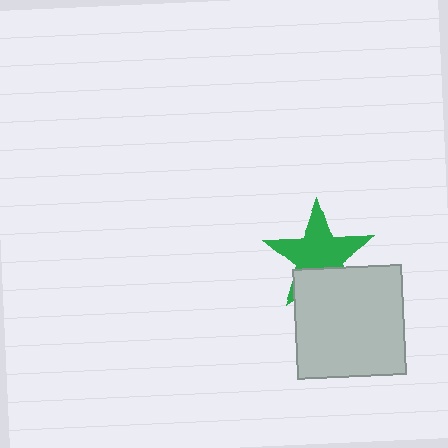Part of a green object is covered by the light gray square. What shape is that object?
It is a star.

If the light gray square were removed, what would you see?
You would see the complete green star.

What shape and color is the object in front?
The object in front is a light gray square.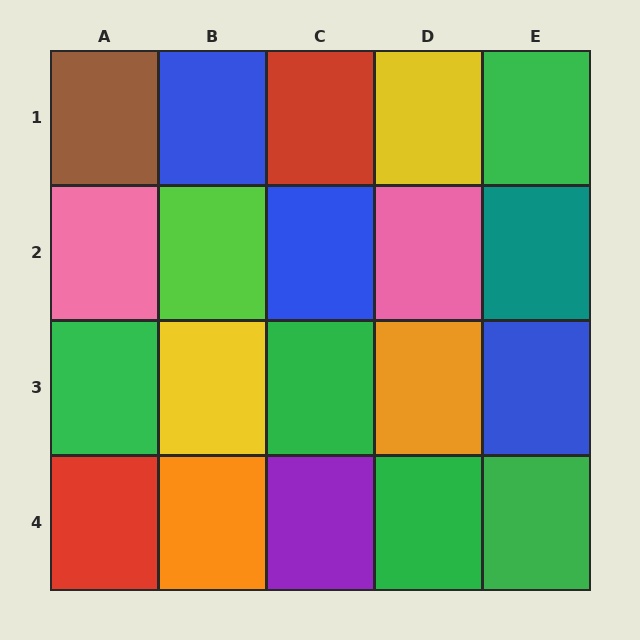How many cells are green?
5 cells are green.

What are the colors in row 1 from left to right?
Brown, blue, red, yellow, green.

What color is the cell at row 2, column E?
Teal.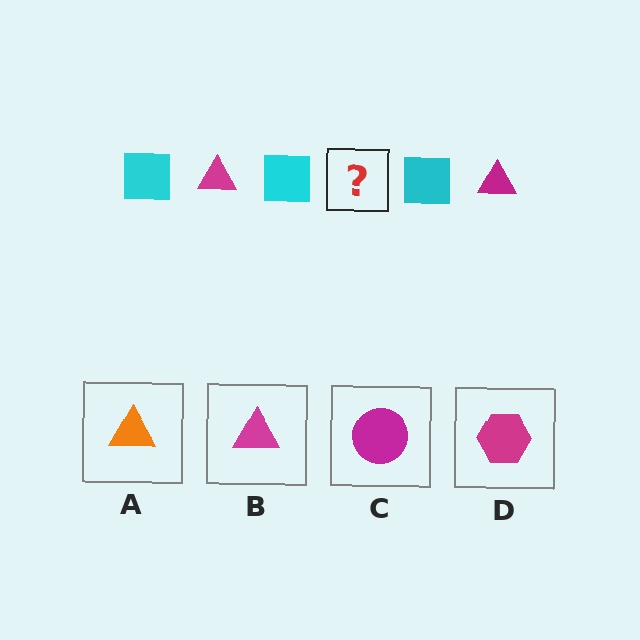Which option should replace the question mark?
Option B.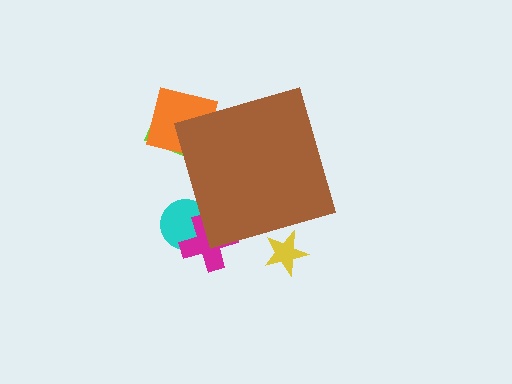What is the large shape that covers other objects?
A brown diamond.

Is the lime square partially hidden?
Yes, the lime square is partially hidden behind the brown diamond.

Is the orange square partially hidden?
Yes, the orange square is partially hidden behind the brown diamond.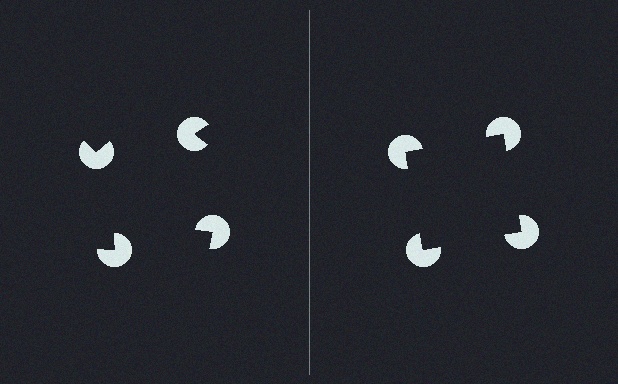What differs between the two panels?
The pac-man discs are positioned identically on both sides; only the wedge orientations differ. On the right they align to a square; on the left they are misaligned.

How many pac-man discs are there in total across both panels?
8 — 4 on each side.